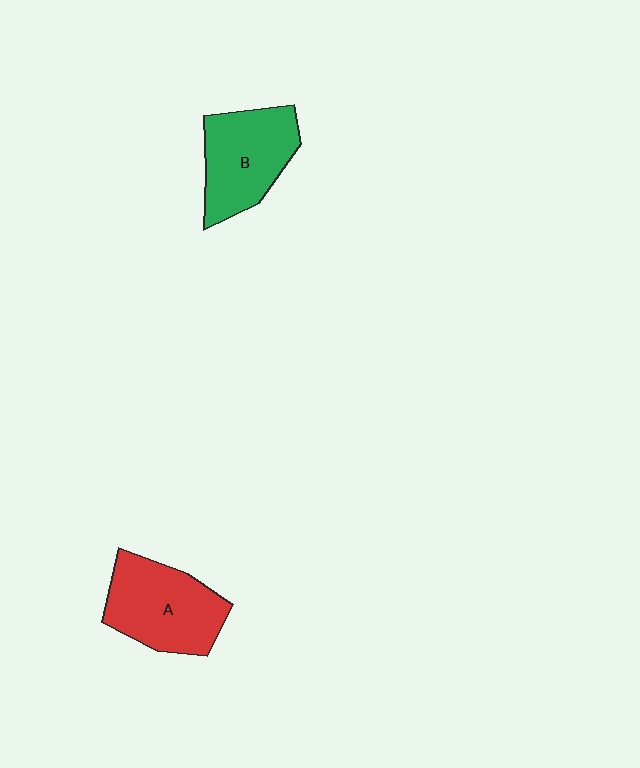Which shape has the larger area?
Shape A (red).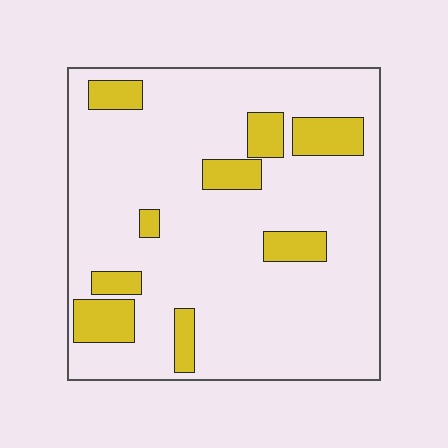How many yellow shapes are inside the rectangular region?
9.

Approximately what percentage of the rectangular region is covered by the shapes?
Approximately 15%.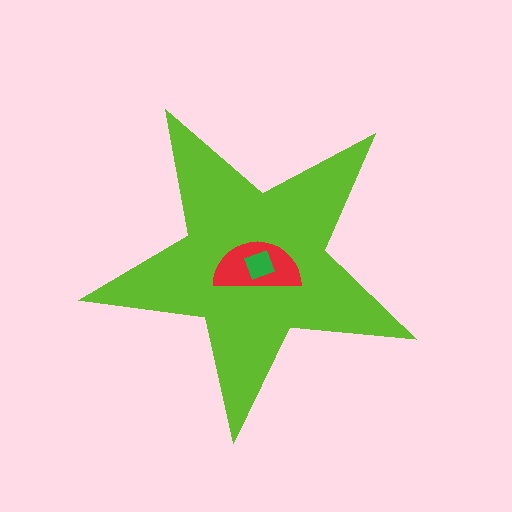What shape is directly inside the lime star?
The red semicircle.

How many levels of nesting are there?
3.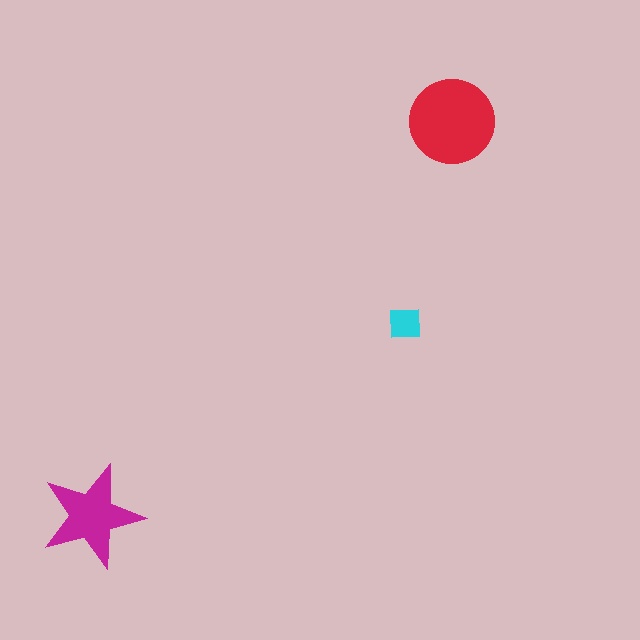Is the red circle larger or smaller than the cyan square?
Larger.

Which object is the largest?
The red circle.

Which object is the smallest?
The cyan square.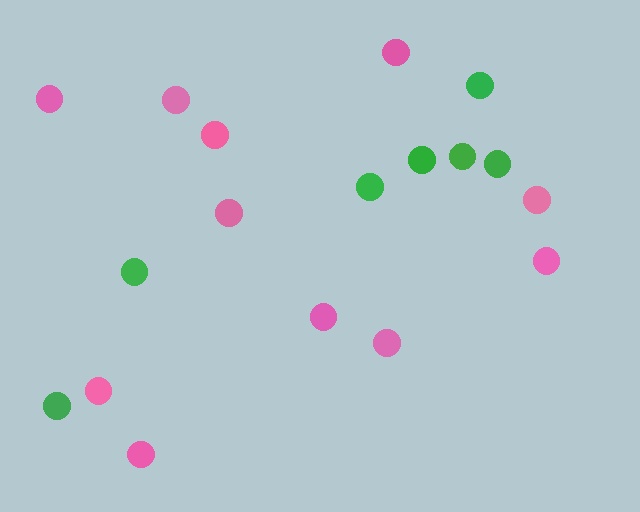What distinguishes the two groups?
There are 2 groups: one group of pink circles (11) and one group of green circles (7).